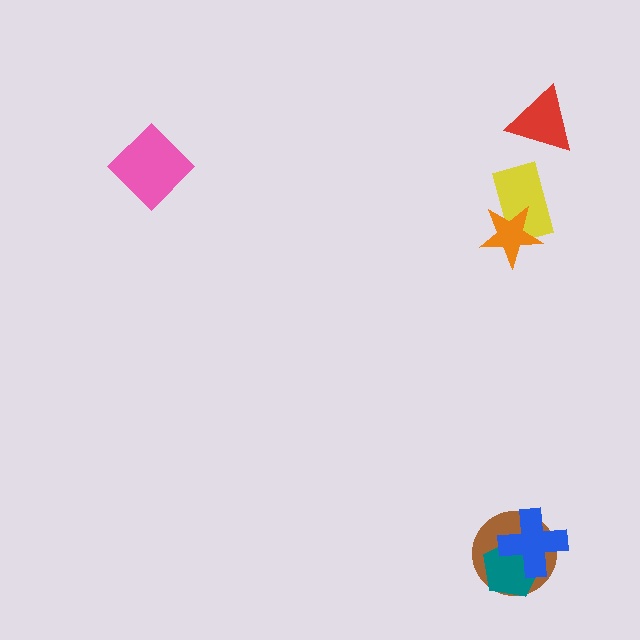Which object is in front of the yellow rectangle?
The orange star is in front of the yellow rectangle.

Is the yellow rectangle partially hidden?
Yes, it is partially covered by another shape.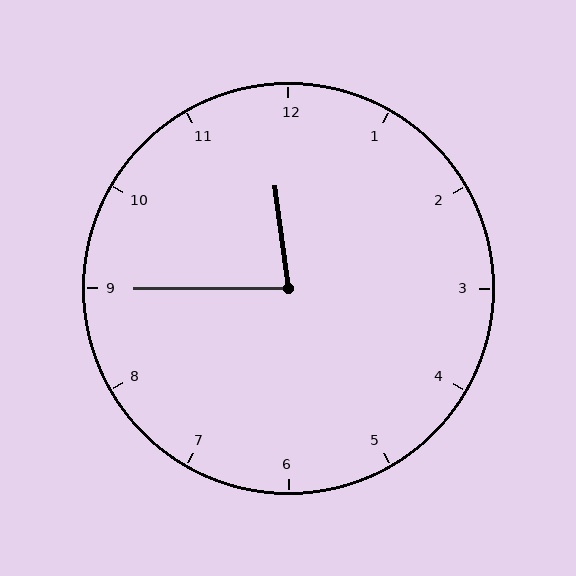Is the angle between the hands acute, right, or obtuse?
It is acute.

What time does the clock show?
11:45.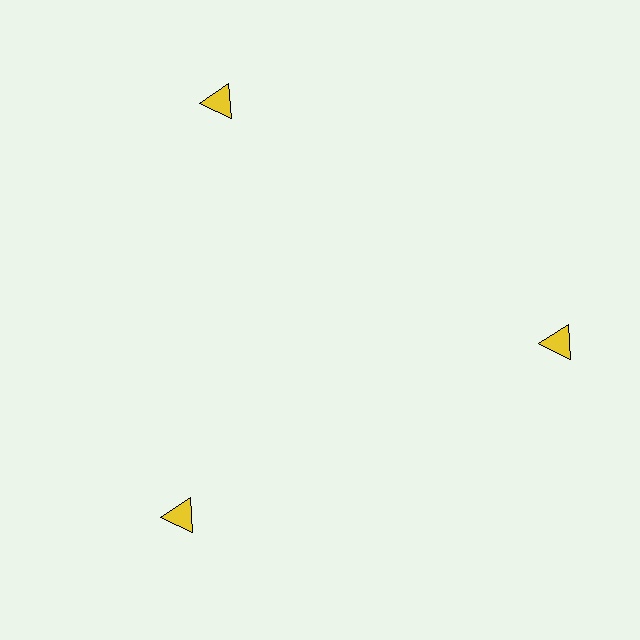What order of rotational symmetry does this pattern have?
This pattern has 3-fold rotational symmetry.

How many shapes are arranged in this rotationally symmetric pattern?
There are 3 shapes, arranged in 3 groups of 1.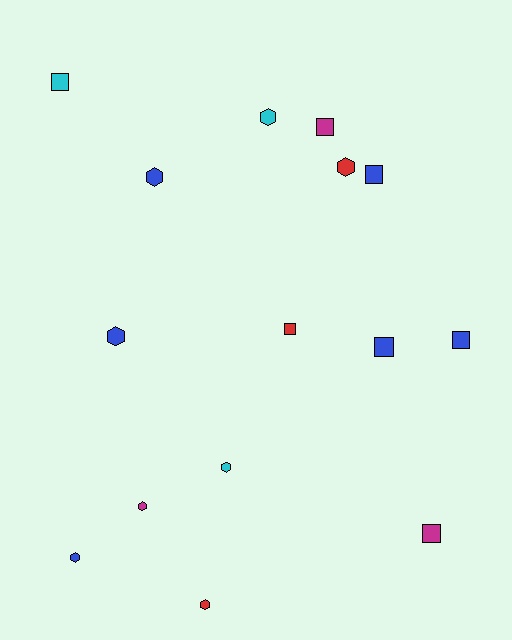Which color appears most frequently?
Blue, with 6 objects.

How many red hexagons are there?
There are 2 red hexagons.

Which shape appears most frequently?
Hexagon, with 8 objects.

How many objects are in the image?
There are 15 objects.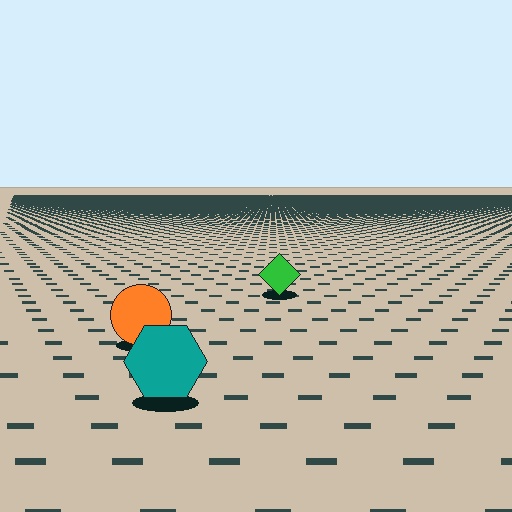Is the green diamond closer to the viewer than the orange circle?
No. The orange circle is closer — you can tell from the texture gradient: the ground texture is coarser near it.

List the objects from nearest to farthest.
From nearest to farthest: the teal hexagon, the orange circle, the green diamond.